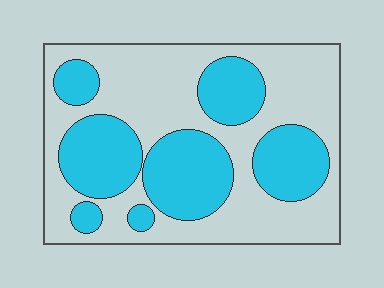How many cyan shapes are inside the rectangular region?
7.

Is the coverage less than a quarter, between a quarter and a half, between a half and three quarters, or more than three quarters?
Between a quarter and a half.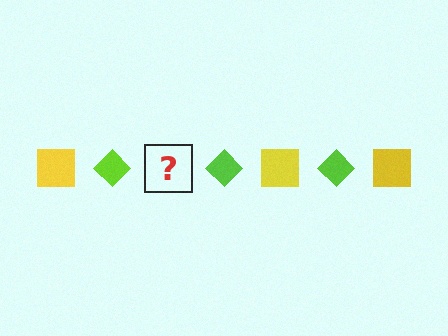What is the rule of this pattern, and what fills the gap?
The rule is that the pattern alternates between yellow square and lime diamond. The gap should be filled with a yellow square.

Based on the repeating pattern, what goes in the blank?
The blank should be a yellow square.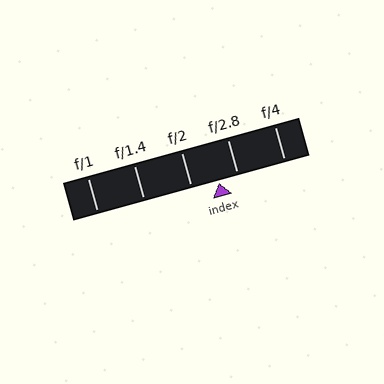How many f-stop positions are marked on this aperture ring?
There are 5 f-stop positions marked.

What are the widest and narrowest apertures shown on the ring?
The widest aperture shown is f/1 and the narrowest is f/4.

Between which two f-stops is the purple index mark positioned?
The index mark is between f/2 and f/2.8.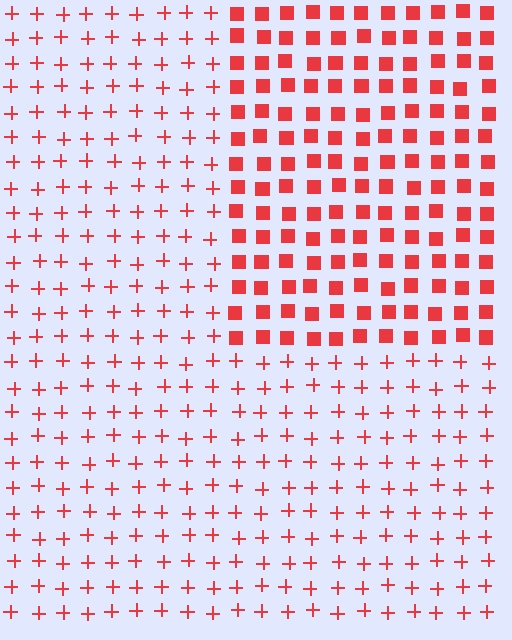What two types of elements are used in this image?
The image uses squares inside the rectangle region and plus signs outside it.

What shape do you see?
I see a rectangle.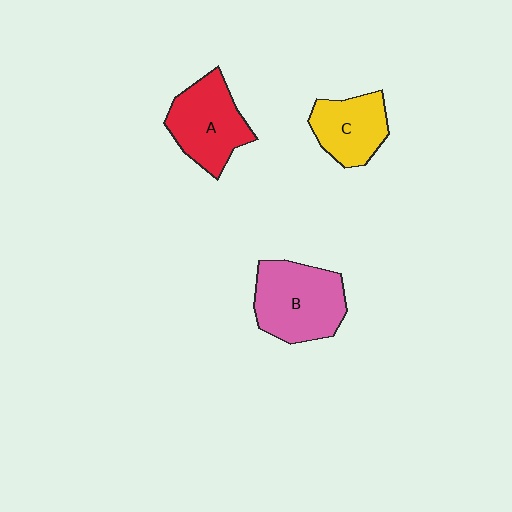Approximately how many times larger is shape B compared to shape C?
Approximately 1.4 times.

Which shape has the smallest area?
Shape C (yellow).